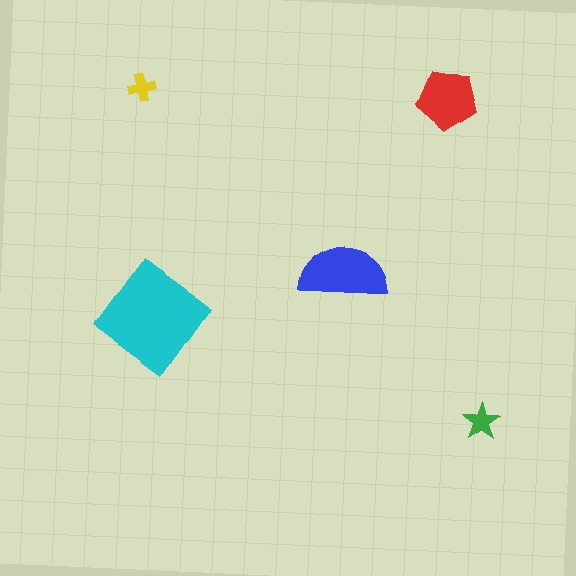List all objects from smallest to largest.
The yellow cross, the green star, the red pentagon, the blue semicircle, the cyan diamond.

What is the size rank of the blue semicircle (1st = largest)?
2nd.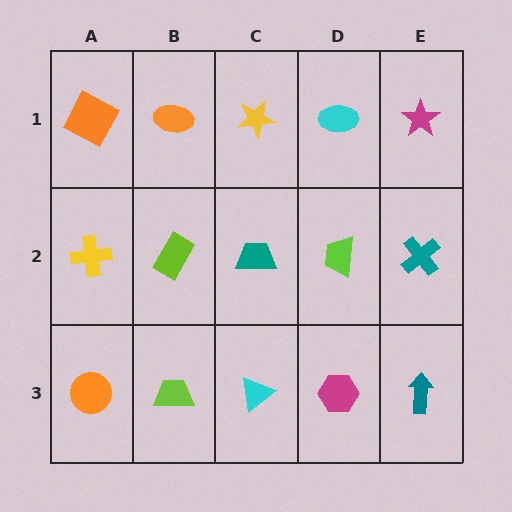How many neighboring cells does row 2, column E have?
3.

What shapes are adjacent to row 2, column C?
A yellow star (row 1, column C), a cyan triangle (row 3, column C), a lime rectangle (row 2, column B), a lime trapezoid (row 2, column D).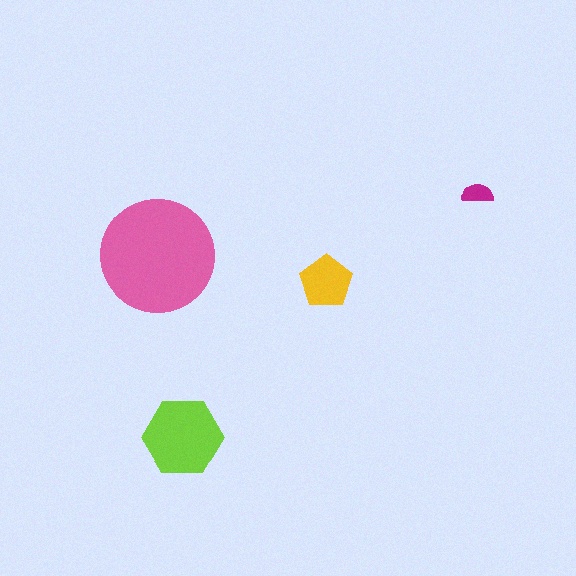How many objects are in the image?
There are 4 objects in the image.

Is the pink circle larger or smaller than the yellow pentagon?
Larger.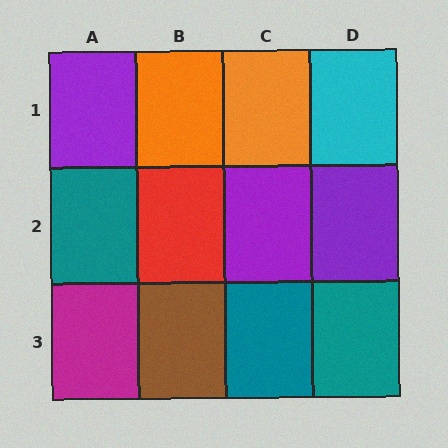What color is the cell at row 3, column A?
Magenta.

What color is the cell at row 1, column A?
Purple.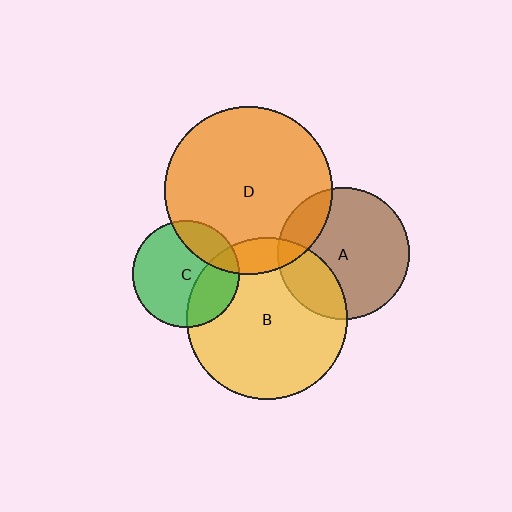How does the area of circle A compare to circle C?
Approximately 1.5 times.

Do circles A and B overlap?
Yes.